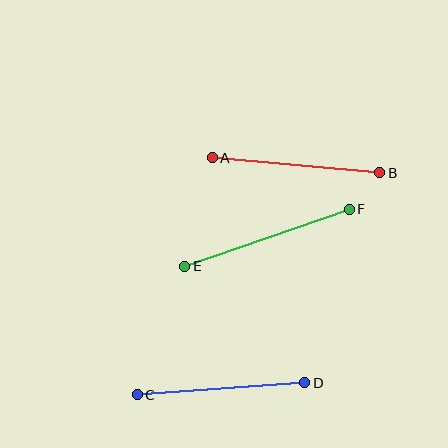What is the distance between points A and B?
The distance is approximately 168 pixels.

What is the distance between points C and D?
The distance is approximately 168 pixels.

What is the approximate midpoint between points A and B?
The midpoint is at approximately (296, 165) pixels.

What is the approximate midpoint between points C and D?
The midpoint is at approximately (221, 389) pixels.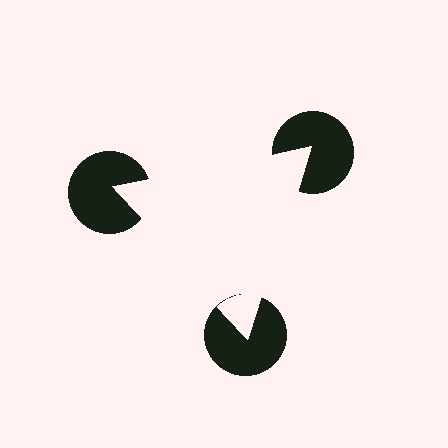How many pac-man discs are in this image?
There are 3 — one at each vertex of the illusory triangle.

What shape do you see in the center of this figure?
An illusory triangle — its edges are inferred from the aligned wedge cuts in the pac-man discs, not physically drawn.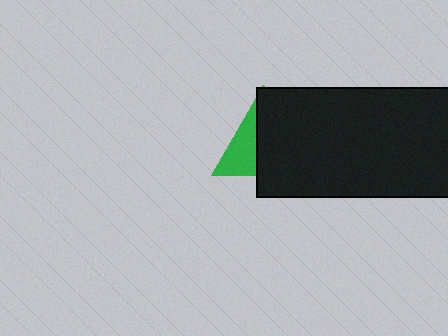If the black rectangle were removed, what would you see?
You would see the complete green triangle.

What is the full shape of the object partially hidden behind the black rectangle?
The partially hidden object is a green triangle.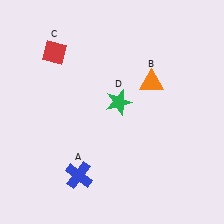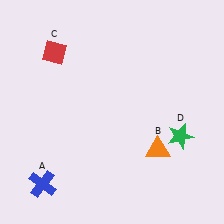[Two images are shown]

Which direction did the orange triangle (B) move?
The orange triangle (B) moved down.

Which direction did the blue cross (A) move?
The blue cross (A) moved left.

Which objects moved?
The objects that moved are: the blue cross (A), the orange triangle (B), the green star (D).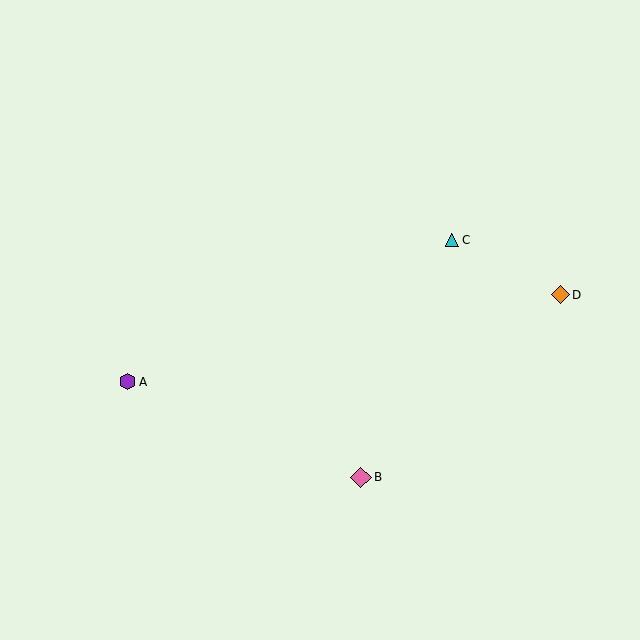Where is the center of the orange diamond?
The center of the orange diamond is at (561, 295).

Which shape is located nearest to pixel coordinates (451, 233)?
The cyan triangle (labeled C) at (452, 240) is nearest to that location.